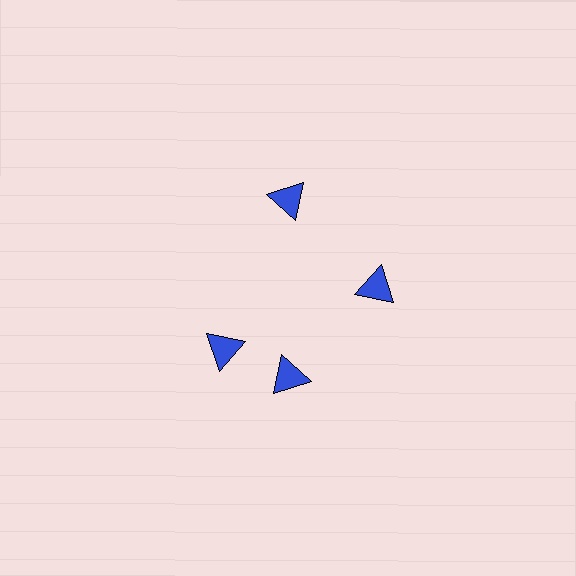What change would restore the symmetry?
The symmetry would be restored by rotating it back into even spacing with its neighbors so that all 4 triangles sit at equal angles and equal distance from the center.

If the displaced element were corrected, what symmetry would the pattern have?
It would have 4-fold rotational symmetry — the pattern would map onto itself every 90 degrees.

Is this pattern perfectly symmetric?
No. The 4 blue triangles are arranged in a ring, but one element near the 9 o'clock position is rotated out of alignment along the ring, breaking the 4-fold rotational symmetry.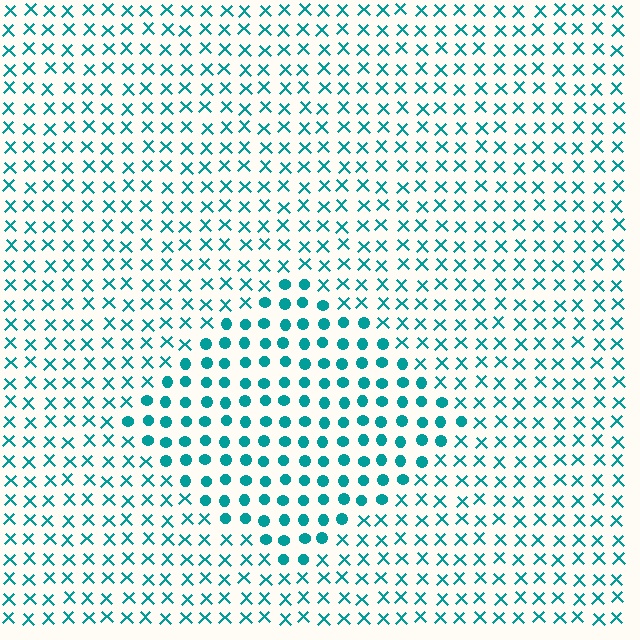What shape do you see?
I see a diamond.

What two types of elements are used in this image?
The image uses circles inside the diamond region and X marks outside it.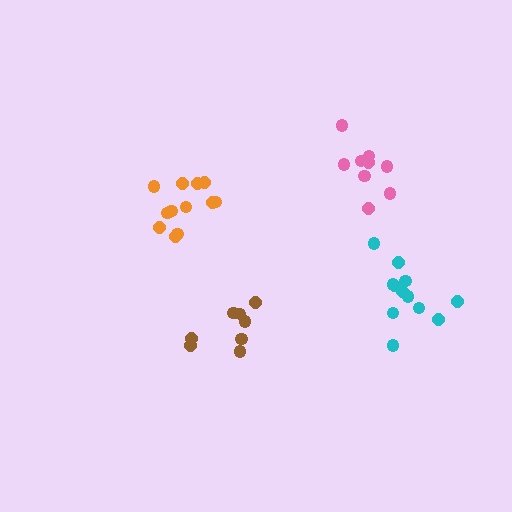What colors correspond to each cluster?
The clusters are colored: pink, brown, cyan, orange.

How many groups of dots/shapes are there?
There are 4 groups.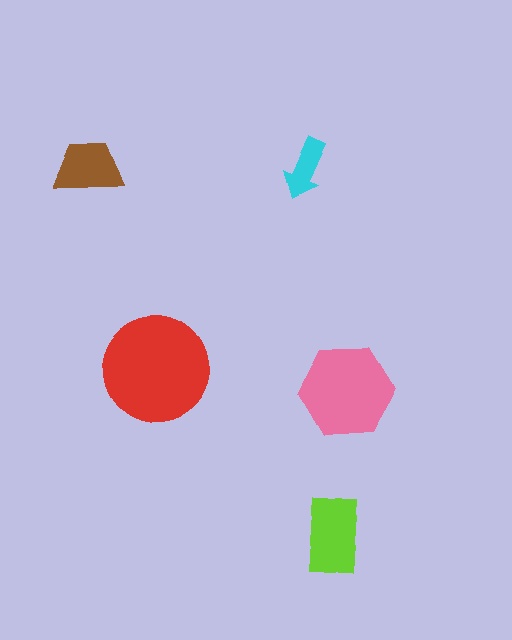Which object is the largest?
The red circle.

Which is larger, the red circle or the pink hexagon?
The red circle.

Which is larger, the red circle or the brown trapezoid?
The red circle.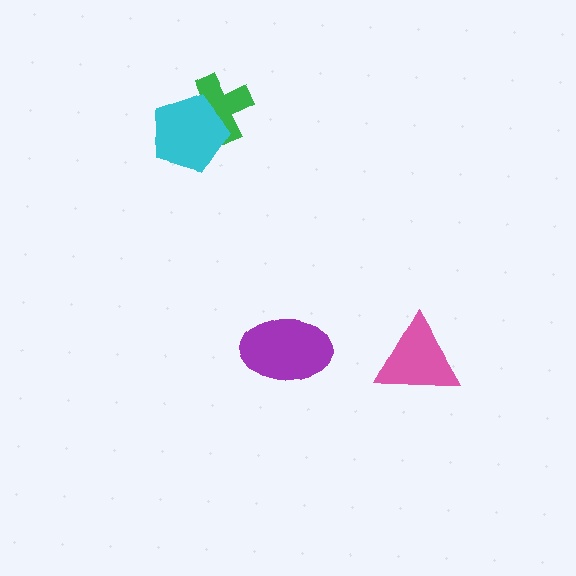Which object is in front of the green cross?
The cyan pentagon is in front of the green cross.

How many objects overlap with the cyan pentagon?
1 object overlaps with the cyan pentagon.